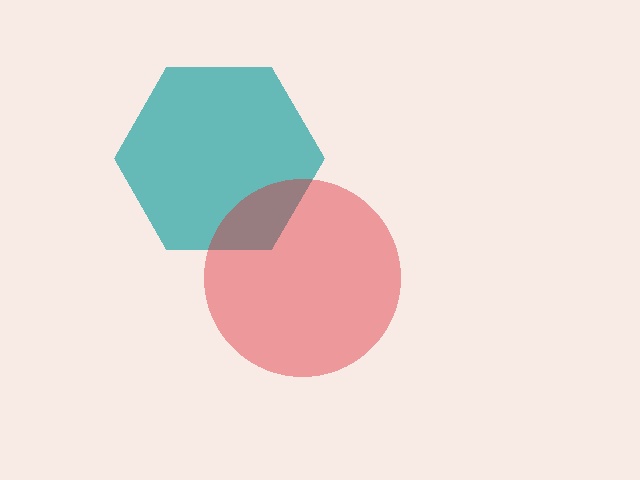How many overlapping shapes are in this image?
There are 2 overlapping shapes in the image.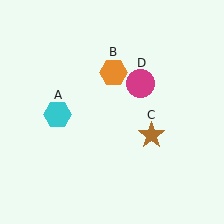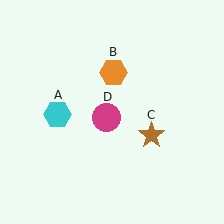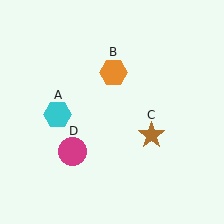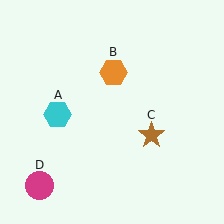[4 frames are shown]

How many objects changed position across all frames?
1 object changed position: magenta circle (object D).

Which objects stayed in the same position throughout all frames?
Cyan hexagon (object A) and orange hexagon (object B) and brown star (object C) remained stationary.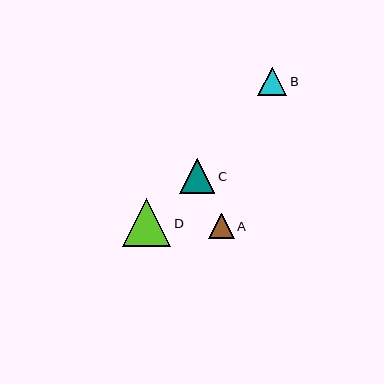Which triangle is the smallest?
Triangle A is the smallest with a size of approximately 25 pixels.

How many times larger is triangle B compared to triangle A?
Triangle B is approximately 1.1 times the size of triangle A.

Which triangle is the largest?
Triangle D is the largest with a size of approximately 48 pixels.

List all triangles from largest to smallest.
From largest to smallest: D, C, B, A.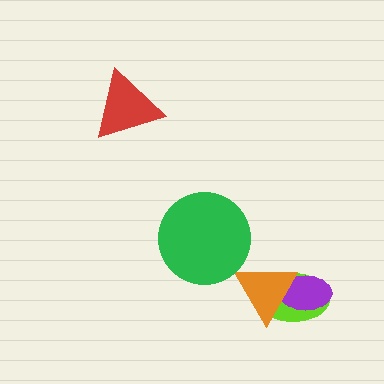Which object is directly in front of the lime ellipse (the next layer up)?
The purple ellipse is directly in front of the lime ellipse.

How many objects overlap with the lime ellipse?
2 objects overlap with the lime ellipse.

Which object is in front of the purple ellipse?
The orange triangle is in front of the purple ellipse.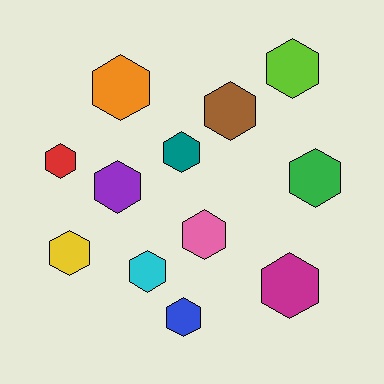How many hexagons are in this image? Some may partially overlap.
There are 12 hexagons.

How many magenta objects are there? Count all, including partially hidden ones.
There is 1 magenta object.